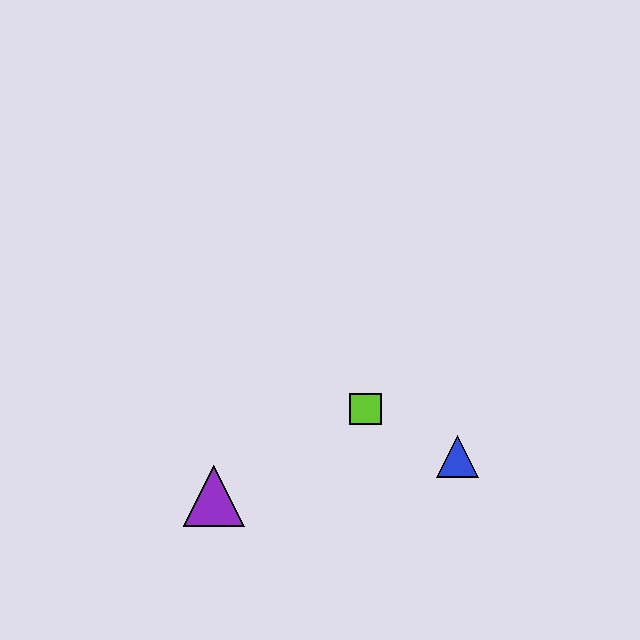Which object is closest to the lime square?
The blue triangle is closest to the lime square.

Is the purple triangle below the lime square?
Yes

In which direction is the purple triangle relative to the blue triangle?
The purple triangle is to the left of the blue triangle.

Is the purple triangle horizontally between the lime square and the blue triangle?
No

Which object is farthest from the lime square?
The purple triangle is farthest from the lime square.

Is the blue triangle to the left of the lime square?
No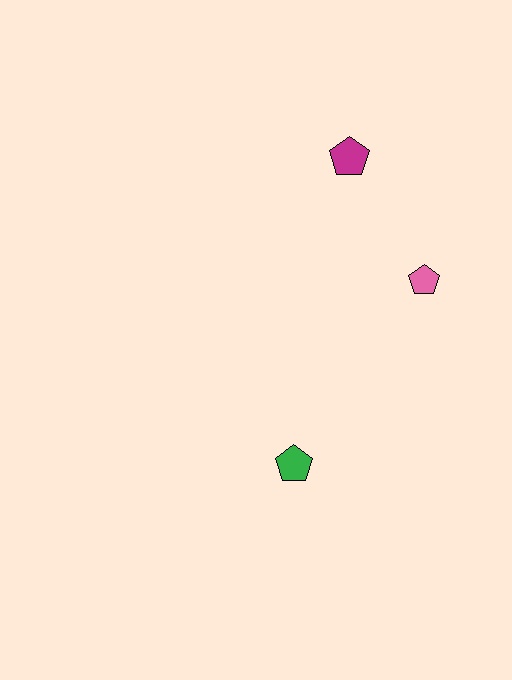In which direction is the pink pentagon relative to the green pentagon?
The pink pentagon is above the green pentagon.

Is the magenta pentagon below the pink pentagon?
No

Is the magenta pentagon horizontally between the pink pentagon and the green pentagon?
Yes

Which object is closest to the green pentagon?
The pink pentagon is closest to the green pentagon.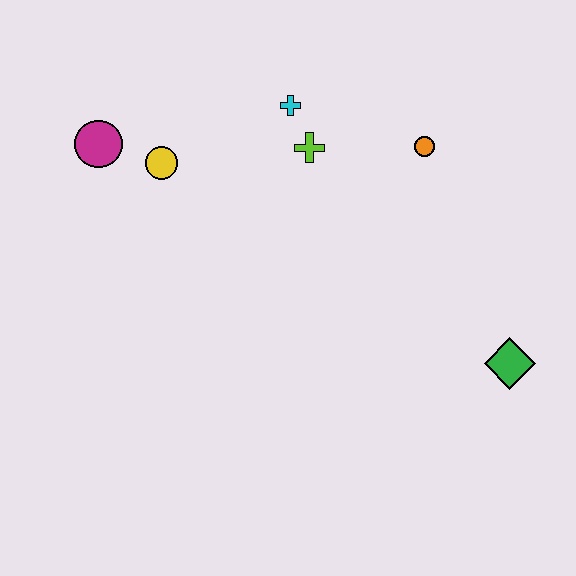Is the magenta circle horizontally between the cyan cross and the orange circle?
No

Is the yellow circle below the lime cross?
Yes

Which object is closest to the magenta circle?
The yellow circle is closest to the magenta circle.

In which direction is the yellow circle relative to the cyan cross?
The yellow circle is to the left of the cyan cross.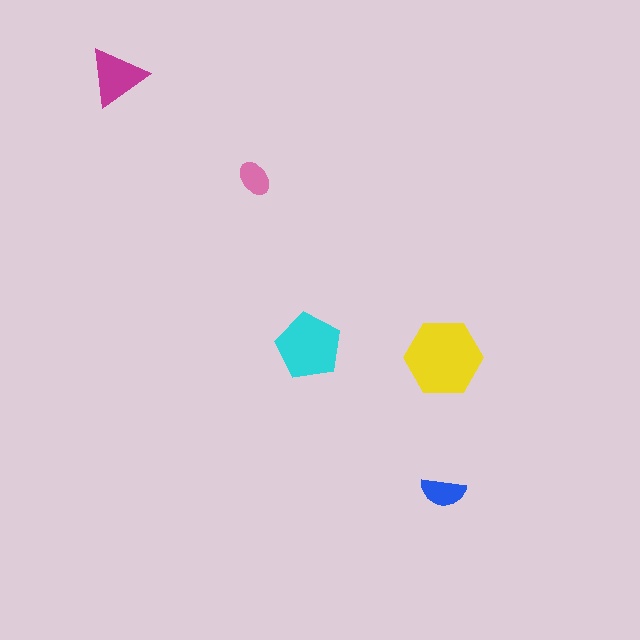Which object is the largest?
The yellow hexagon.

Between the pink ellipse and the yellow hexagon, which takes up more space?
The yellow hexagon.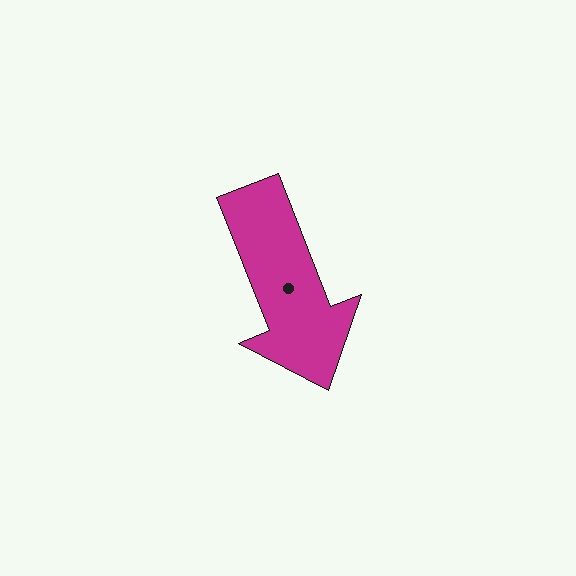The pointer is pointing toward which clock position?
Roughly 5 o'clock.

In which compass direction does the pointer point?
South.